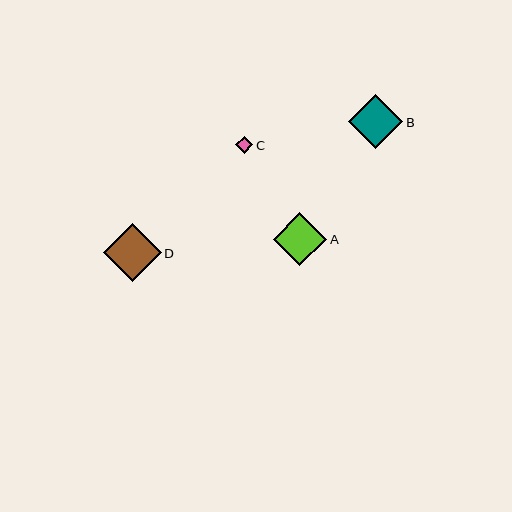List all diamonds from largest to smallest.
From largest to smallest: D, B, A, C.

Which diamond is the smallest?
Diamond C is the smallest with a size of approximately 17 pixels.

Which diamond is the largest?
Diamond D is the largest with a size of approximately 58 pixels.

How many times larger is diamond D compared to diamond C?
Diamond D is approximately 3.4 times the size of diamond C.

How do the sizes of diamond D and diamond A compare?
Diamond D and diamond A are approximately the same size.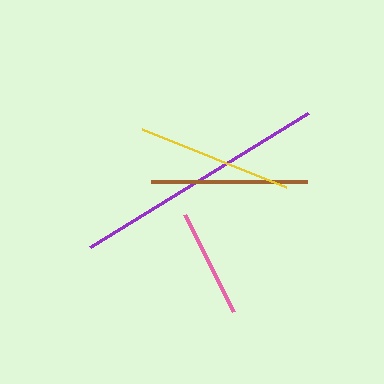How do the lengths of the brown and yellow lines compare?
The brown and yellow lines are approximately the same length.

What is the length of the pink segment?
The pink segment is approximately 109 pixels long.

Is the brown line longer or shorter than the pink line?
The brown line is longer than the pink line.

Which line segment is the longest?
The purple line is the longest at approximately 256 pixels.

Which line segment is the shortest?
The pink line is the shortest at approximately 109 pixels.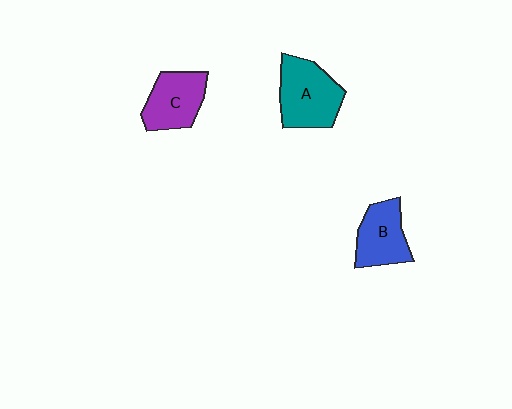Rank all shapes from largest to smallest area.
From largest to smallest: A (teal), C (purple), B (blue).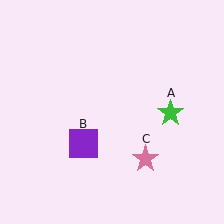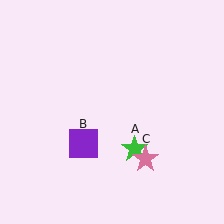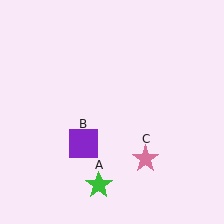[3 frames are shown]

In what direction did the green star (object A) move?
The green star (object A) moved down and to the left.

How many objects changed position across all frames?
1 object changed position: green star (object A).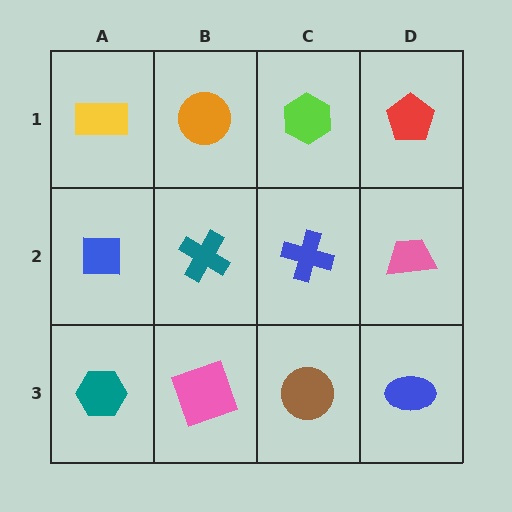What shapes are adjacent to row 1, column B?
A teal cross (row 2, column B), a yellow rectangle (row 1, column A), a lime hexagon (row 1, column C).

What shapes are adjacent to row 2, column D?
A red pentagon (row 1, column D), a blue ellipse (row 3, column D), a blue cross (row 2, column C).